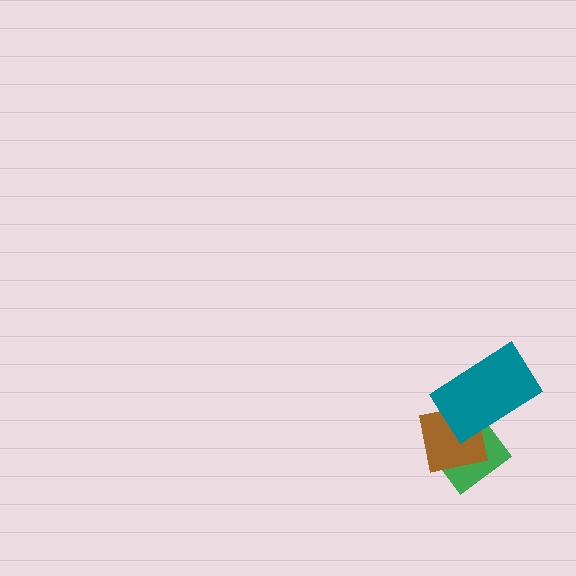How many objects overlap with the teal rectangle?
2 objects overlap with the teal rectangle.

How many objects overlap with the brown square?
2 objects overlap with the brown square.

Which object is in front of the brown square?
The teal rectangle is in front of the brown square.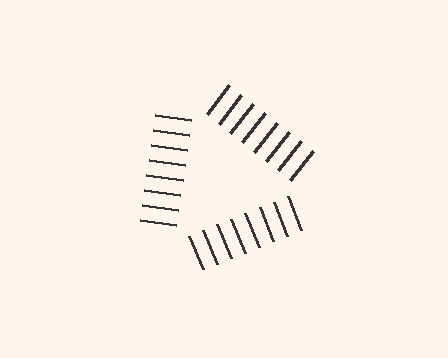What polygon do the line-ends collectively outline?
An illusory triangle — the line segments terminate on its edges but no continuous stroke is drawn.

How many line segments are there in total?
24 — 8 along each of the 3 edges.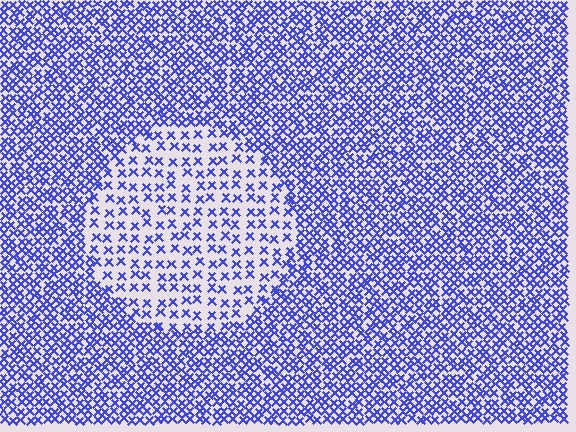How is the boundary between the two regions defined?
The boundary is defined by a change in element density (approximately 2.3x ratio). All elements are the same color, size, and shape.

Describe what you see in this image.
The image contains small blue elements arranged at two different densities. A circle-shaped region is visible where the elements are less densely packed than the surrounding area.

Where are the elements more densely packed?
The elements are more densely packed outside the circle boundary.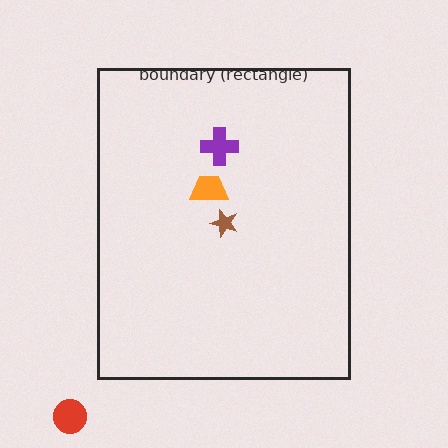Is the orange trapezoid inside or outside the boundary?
Inside.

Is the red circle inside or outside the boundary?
Outside.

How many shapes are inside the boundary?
3 inside, 1 outside.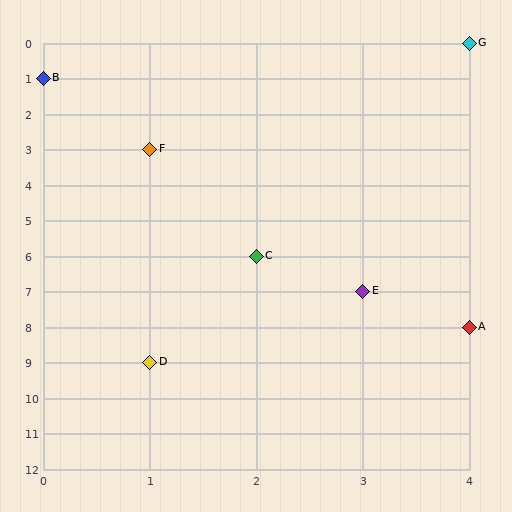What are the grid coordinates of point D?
Point D is at grid coordinates (1, 9).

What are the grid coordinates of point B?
Point B is at grid coordinates (0, 1).